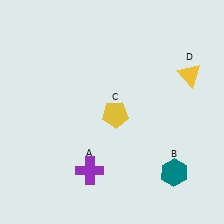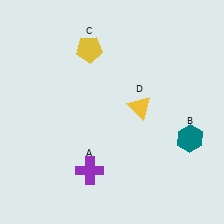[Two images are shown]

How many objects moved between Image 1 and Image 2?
3 objects moved between the two images.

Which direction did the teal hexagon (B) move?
The teal hexagon (B) moved up.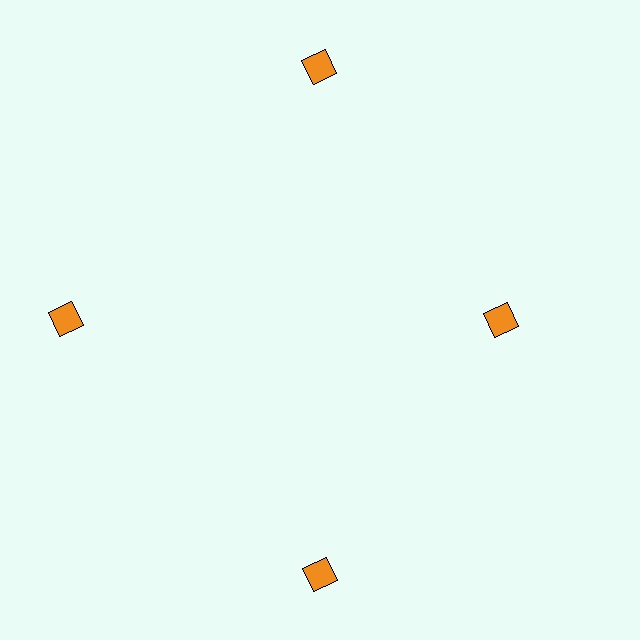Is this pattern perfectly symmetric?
No. The 4 orange squares are arranged in a ring, but one element near the 3 o'clock position is pulled inward toward the center, breaking the 4-fold rotational symmetry.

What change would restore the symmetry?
The symmetry would be restored by moving it outward, back onto the ring so that all 4 squares sit at equal angles and equal distance from the center.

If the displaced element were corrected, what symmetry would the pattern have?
It would have 4-fold rotational symmetry — the pattern would map onto itself every 90 degrees.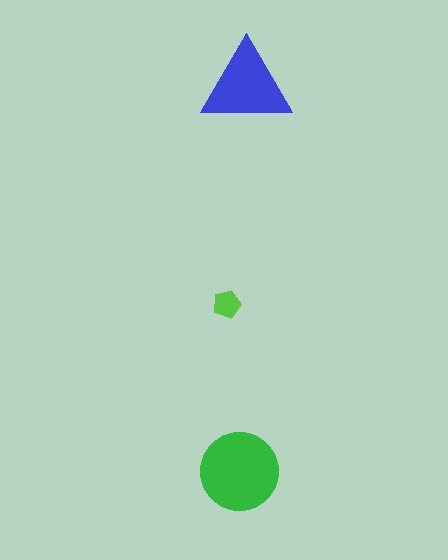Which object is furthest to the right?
The blue triangle is rightmost.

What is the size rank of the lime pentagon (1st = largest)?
3rd.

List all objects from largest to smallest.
The green circle, the blue triangle, the lime pentagon.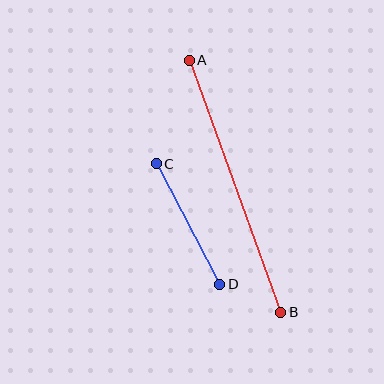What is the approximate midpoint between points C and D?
The midpoint is at approximately (188, 224) pixels.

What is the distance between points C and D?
The distance is approximately 136 pixels.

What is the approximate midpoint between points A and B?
The midpoint is at approximately (235, 186) pixels.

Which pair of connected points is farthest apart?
Points A and B are farthest apart.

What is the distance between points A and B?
The distance is approximately 268 pixels.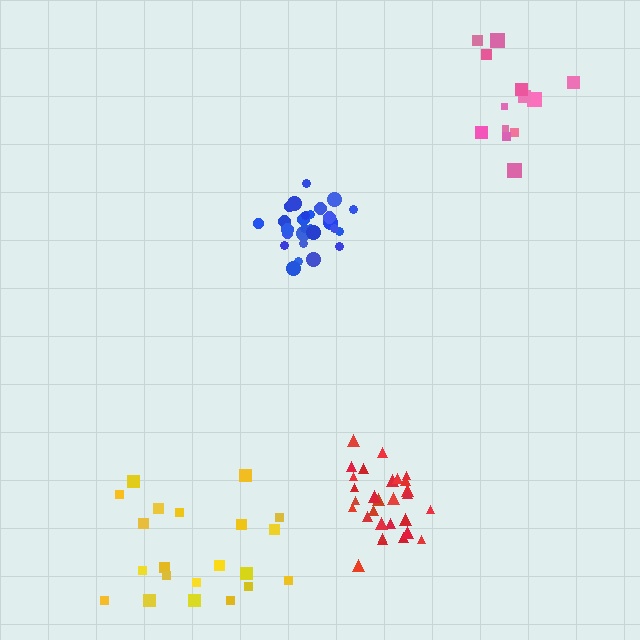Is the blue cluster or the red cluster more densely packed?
Blue.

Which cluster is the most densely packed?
Blue.